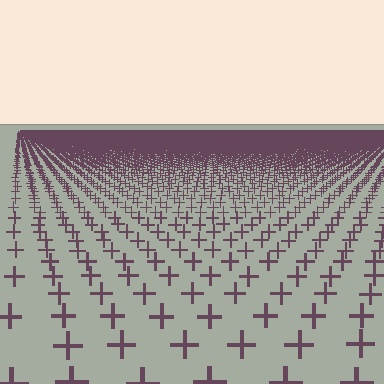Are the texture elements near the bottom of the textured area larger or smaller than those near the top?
Larger. Near the bottom, elements are closer to the viewer and appear at a bigger on-screen size.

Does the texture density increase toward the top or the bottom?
Density increases toward the top.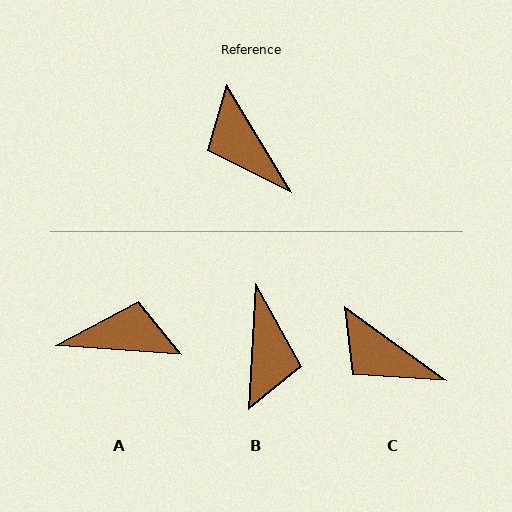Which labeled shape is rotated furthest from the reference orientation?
B, about 145 degrees away.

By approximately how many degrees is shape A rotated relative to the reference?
Approximately 125 degrees clockwise.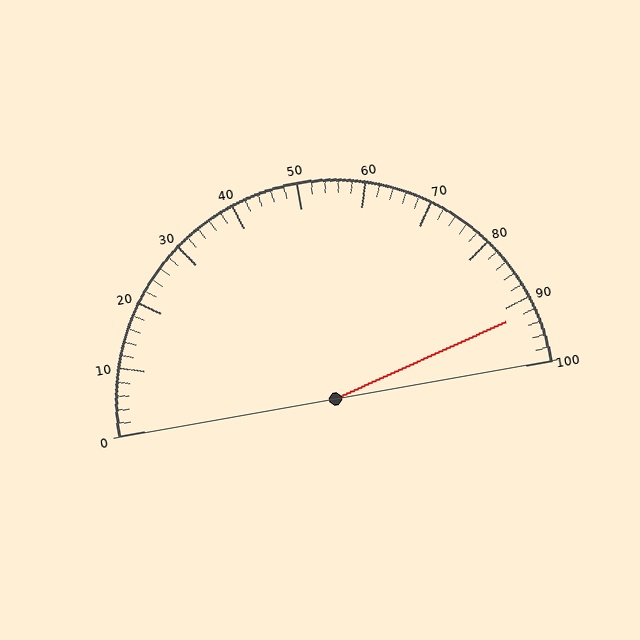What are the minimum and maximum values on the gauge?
The gauge ranges from 0 to 100.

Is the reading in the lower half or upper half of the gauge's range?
The reading is in the upper half of the range (0 to 100).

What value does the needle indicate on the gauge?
The needle indicates approximately 92.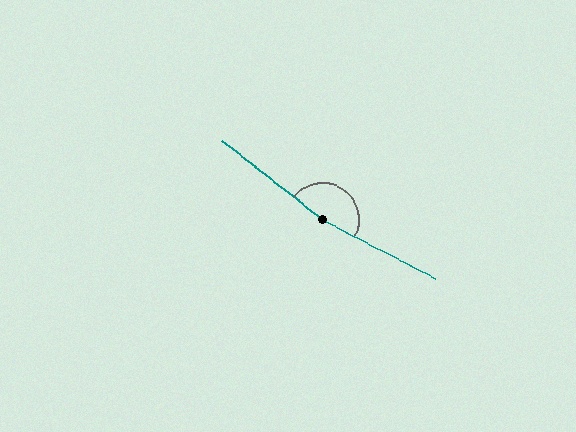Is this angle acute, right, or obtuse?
It is obtuse.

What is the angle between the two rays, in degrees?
Approximately 169 degrees.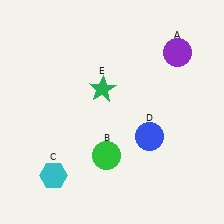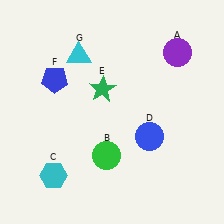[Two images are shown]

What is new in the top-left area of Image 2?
A cyan triangle (G) was added in the top-left area of Image 2.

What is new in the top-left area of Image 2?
A blue pentagon (F) was added in the top-left area of Image 2.